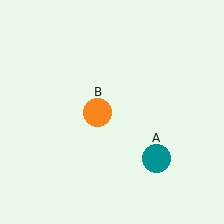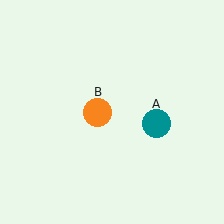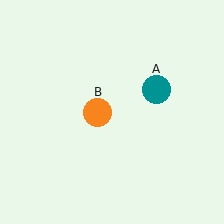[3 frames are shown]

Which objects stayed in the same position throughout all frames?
Orange circle (object B) remained stationary.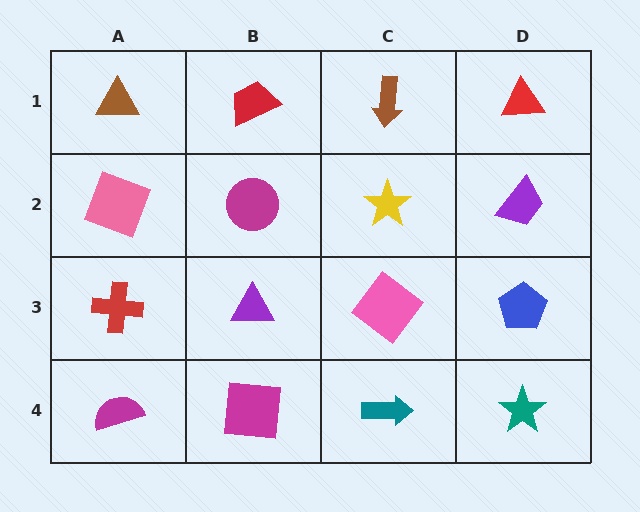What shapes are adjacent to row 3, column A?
A pink square (row 2, column A), a magenta semicircle (row 4, column A), a purple triangle (row 3, column B).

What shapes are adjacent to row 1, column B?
A magenta circle (row 2, column B), a brown triangle (row 1, column A), a brown arrow (row 1, column C).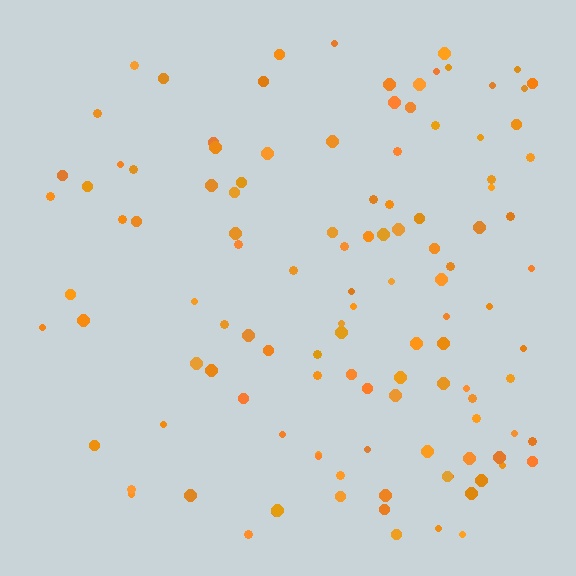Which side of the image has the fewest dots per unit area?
The left.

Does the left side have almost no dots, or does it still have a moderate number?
Still a moderate number, just noticeably fewer than the right.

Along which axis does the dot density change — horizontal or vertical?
Horizontal.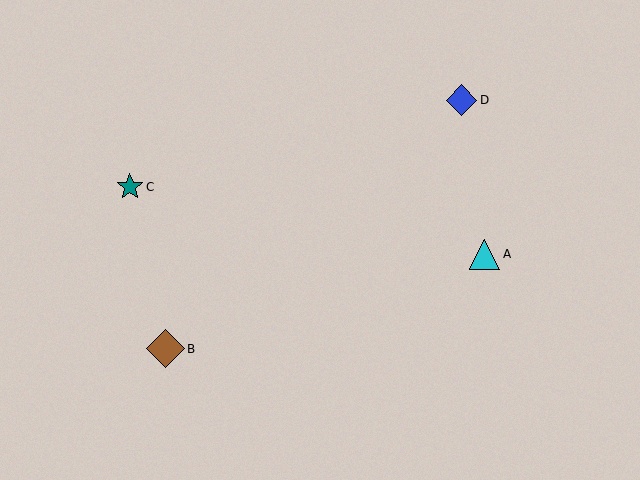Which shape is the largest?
The brown diamond (labeled B) is the largest.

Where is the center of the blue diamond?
The center of the blue diamond is at (462, 100).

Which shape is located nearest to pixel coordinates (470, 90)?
The blue diamond (labeled D) at (462, 100) is nearest to that location.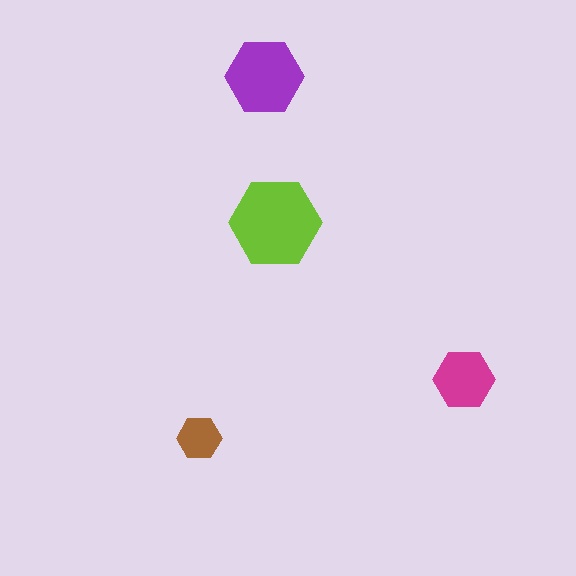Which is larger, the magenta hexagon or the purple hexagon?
The purple one.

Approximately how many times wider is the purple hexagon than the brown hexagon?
About 1.5 times wider.